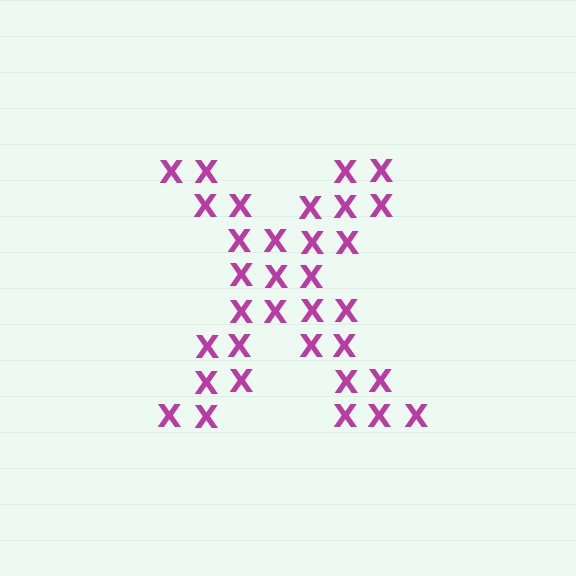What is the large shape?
The large shape is the letter X.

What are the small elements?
The small elements are letter X's.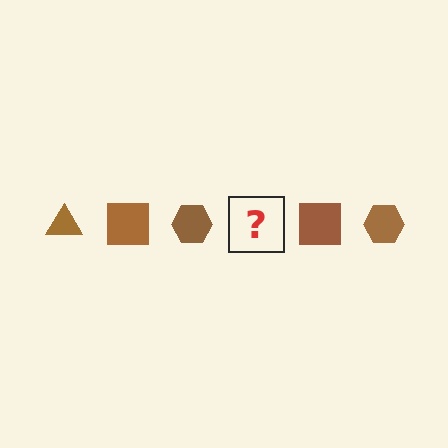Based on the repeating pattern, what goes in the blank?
The blank should be a brown triangle.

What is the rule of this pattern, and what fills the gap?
The rule is that the pattern cycles through triangle, square, hexagon shapes in brown. The gap should be filled with a brown triangle.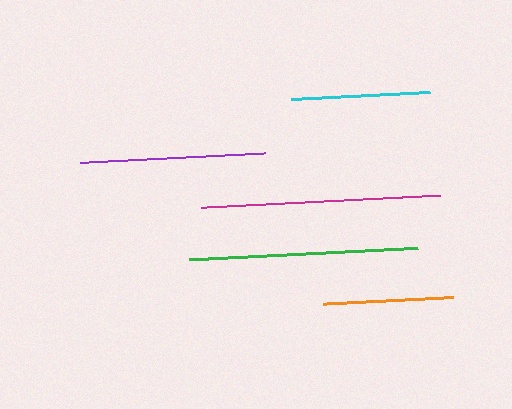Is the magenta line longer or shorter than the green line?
The magenta line is longer than the green line.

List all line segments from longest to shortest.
From longest to shortest: magenta, green, purple, cyan, orange.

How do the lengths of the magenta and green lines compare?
The magenta and green lines are approximately the same length.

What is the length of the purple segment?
The purple segment is approximately 186 pixels long.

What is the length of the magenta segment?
The magenta segment is approximately 238 pixels long.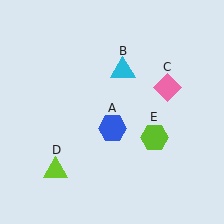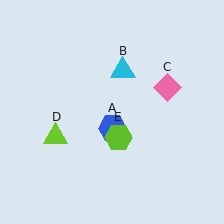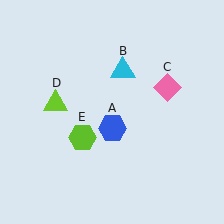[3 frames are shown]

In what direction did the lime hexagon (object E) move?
The lime hexagon (object E) moved left.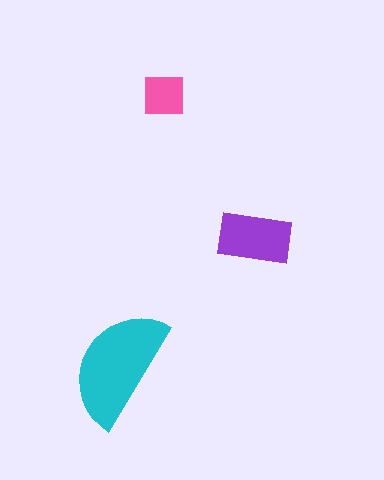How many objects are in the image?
There are 3 objects in the image.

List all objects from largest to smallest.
The cyan semicircle, the purple rectangle, the pink square.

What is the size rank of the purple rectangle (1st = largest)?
2nd.